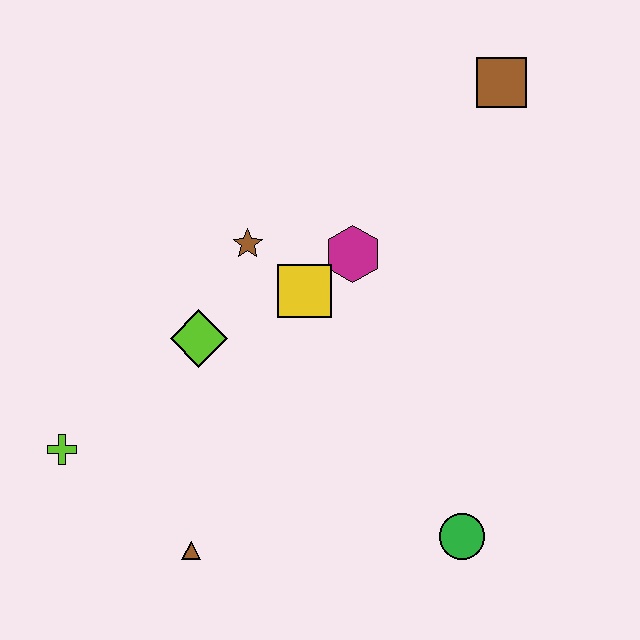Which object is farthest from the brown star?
The green circle is farthest from the brown star.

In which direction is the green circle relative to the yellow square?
The green circle is below the yellow square.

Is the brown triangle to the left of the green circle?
Yes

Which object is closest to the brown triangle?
The lime cross is closest to the brown triangle.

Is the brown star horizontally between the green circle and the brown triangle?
Yes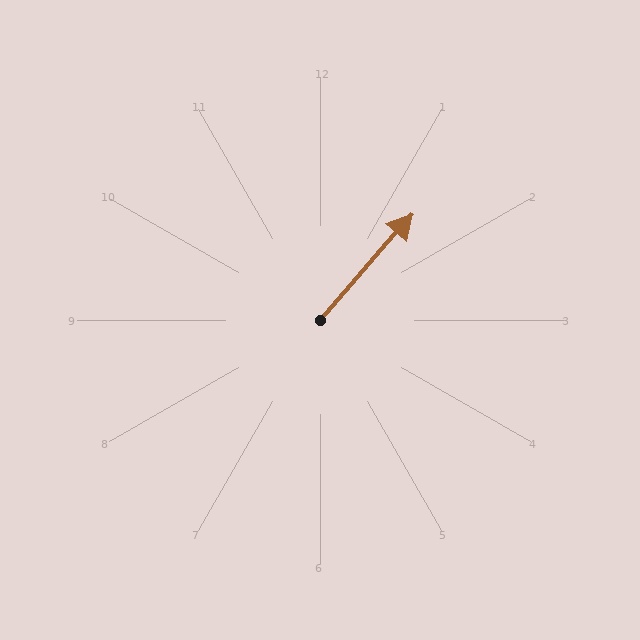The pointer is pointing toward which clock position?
Roughly 1 o'clock.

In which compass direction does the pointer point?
Northeast.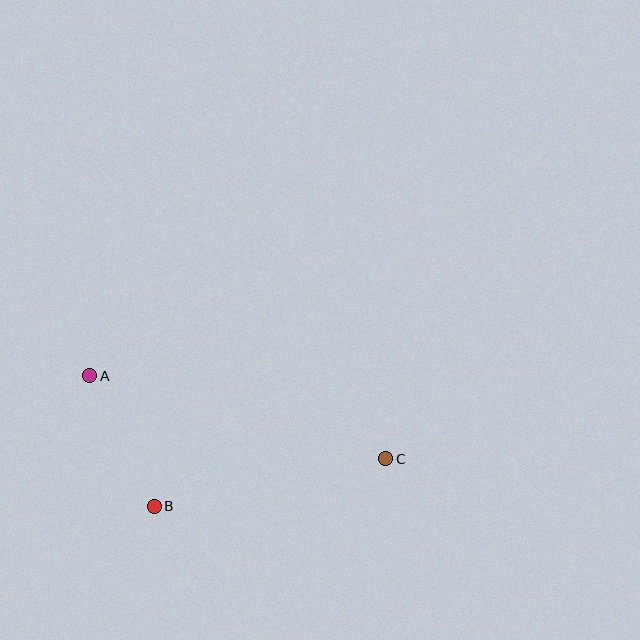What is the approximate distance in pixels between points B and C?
The distance between B and C is approximately 236 pixels.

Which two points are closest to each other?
Points A and B are closest to each other.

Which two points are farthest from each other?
Points A and C are farthest from each other.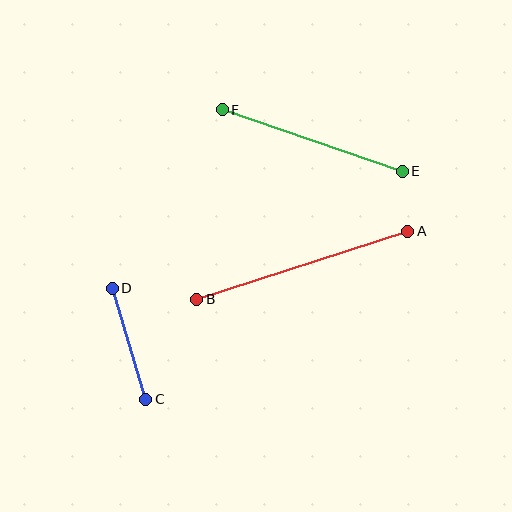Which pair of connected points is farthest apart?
Points A and B are farthest apart.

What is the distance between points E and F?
The distance is approximately 190 pixels.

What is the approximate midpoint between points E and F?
The midpoint is at approximately (312, 141) pixels.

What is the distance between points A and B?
The distance is approximately 222 pixels.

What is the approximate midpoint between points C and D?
The midpoint is at approximately (129, 344) pixels.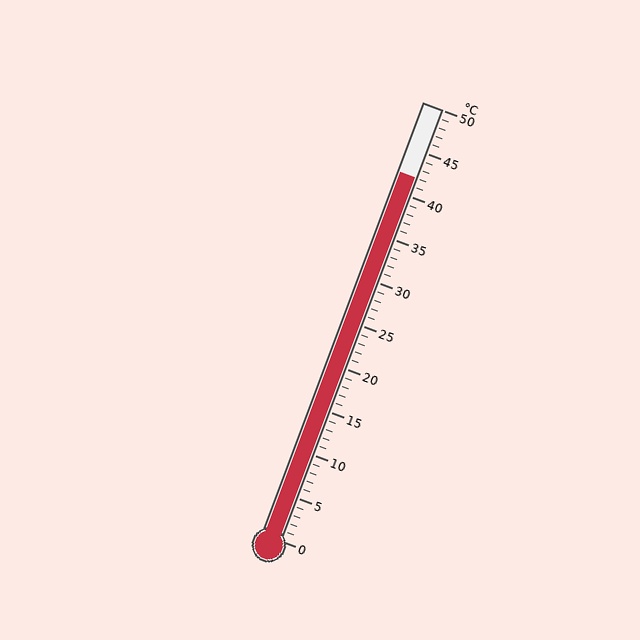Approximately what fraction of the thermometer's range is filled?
The thermometer is filled to approximately 85% of its range.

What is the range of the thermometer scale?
The thermometer scale ranges from 0°C to 50°C.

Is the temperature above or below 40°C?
The temperature is above 40°C.